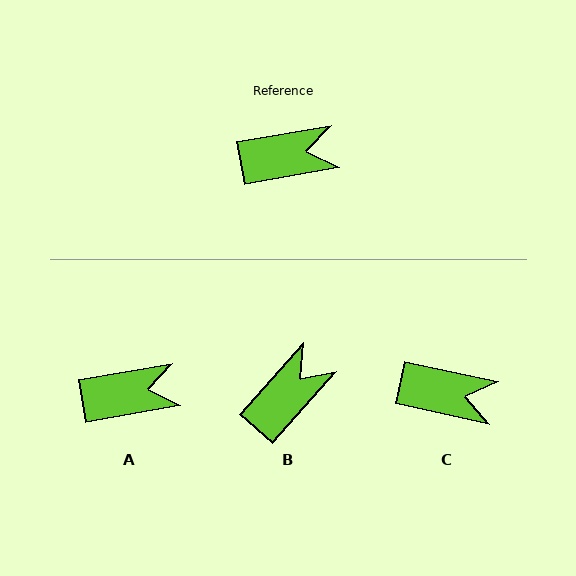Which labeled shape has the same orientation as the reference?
A.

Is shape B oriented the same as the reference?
No, it is off by about 38 degrees.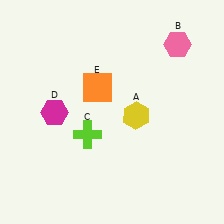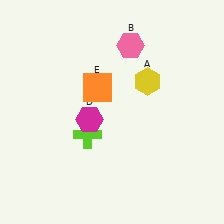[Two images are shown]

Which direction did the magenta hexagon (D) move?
The magenta hexagon (D) moved right.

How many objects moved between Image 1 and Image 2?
3 objects moved between the two images.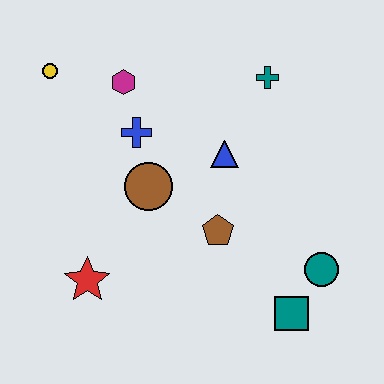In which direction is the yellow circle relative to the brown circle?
The yellow circle is above the brown circle.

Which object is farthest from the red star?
The teal cross is farthest from the red star.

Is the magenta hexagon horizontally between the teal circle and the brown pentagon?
No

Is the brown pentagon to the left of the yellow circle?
No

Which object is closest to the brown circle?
The blue cross is closest to the brown circle.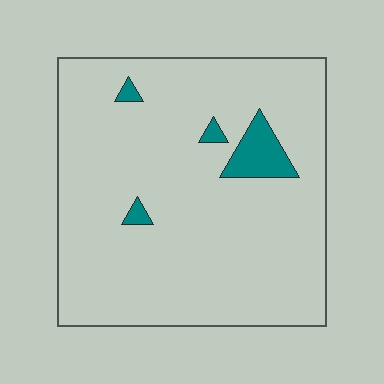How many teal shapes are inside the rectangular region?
4.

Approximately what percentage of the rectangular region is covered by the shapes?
Approximately 5%.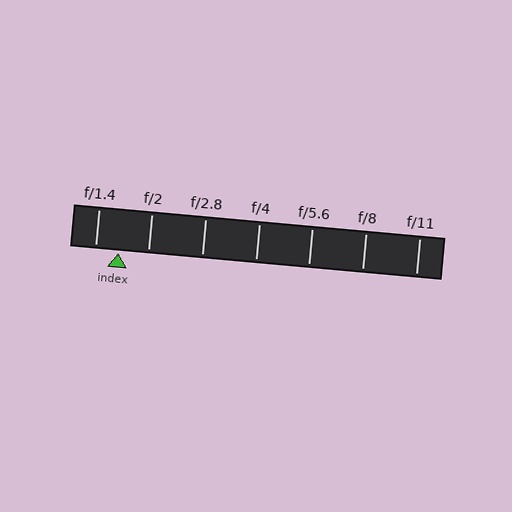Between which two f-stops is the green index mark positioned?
The index mark is between f/1.4 and f/2.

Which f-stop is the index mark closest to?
The index mark is closest to f/1.4.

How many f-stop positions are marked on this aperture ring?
There are 7 f-stop positions marked.